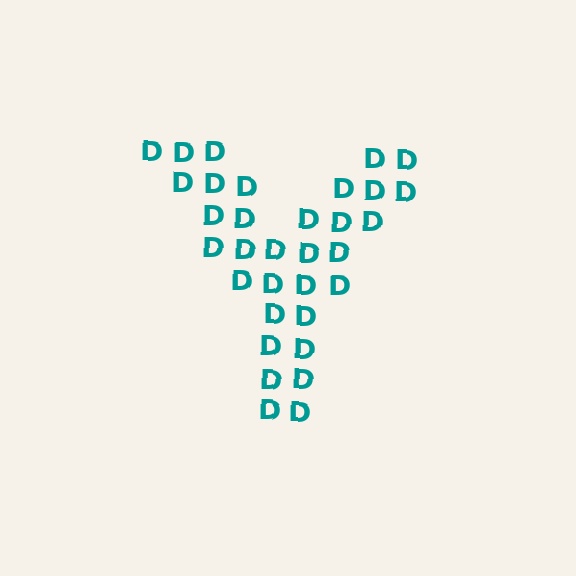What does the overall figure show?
The overall figure shows the letter Y.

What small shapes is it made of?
It is made of small letter D's.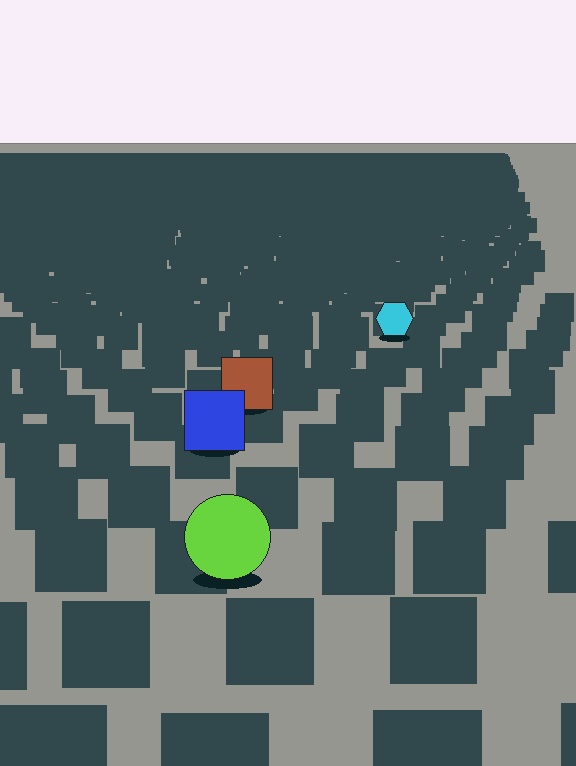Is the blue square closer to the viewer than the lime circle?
No. The lime circle is closer — you can tell from the texture gradient: the ground texture is coarser near it.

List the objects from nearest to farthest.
From nearest to farthest: the lime circle, the blue square, the brown square, the cyan hexagon.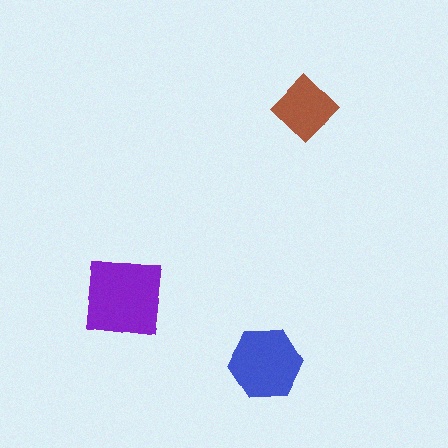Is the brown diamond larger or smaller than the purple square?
Smaller.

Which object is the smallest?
The brown diamond.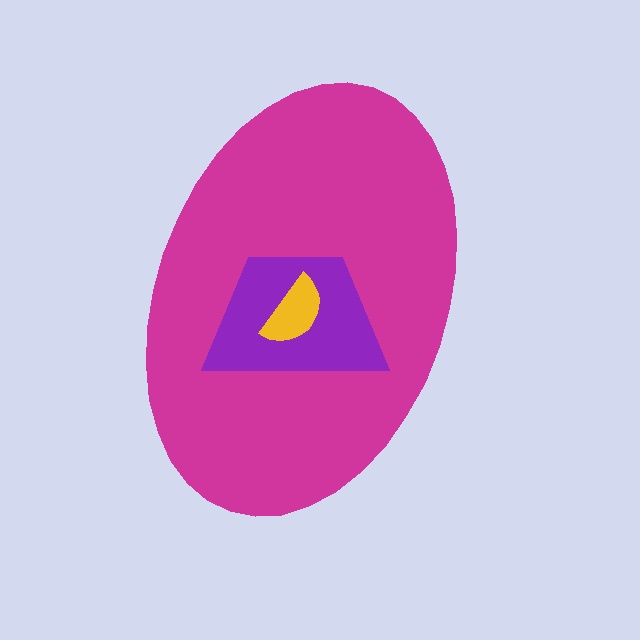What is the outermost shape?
The magenta ellipse.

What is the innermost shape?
The yellow semicircle.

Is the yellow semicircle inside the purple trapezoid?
Yes.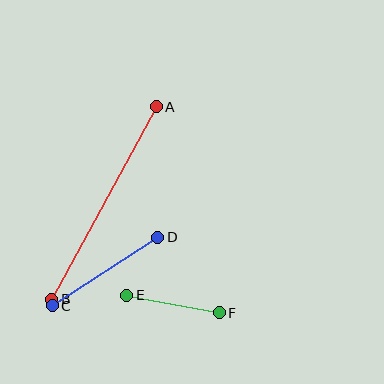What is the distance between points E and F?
The distance is approximately 95 pixels.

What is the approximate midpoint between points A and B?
The midpoint is at approximately (104, 203) pixels.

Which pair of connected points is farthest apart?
Points A and B are farthest apart.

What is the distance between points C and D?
The distance is approximately 126 pixels.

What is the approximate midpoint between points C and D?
The midpoint is at approximately (105, 272) pixels.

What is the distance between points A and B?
The distance is approximately 219 pixels.